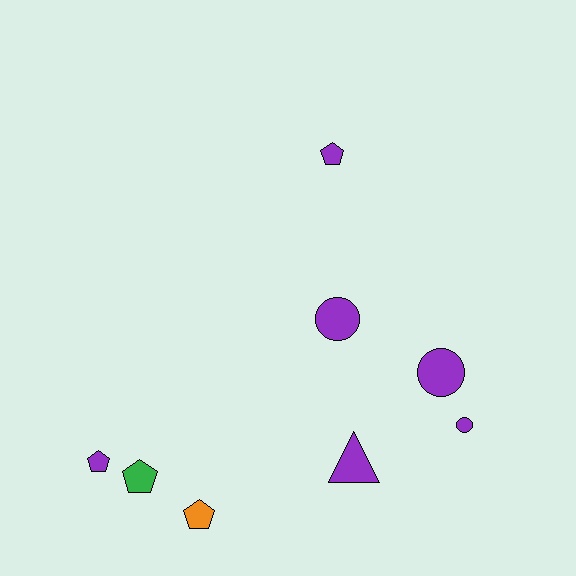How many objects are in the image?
There are 8 objects.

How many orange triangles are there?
There are no orange triangles.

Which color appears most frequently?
Purple, with 6 objects.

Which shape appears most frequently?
Pentagon, with 4 objects.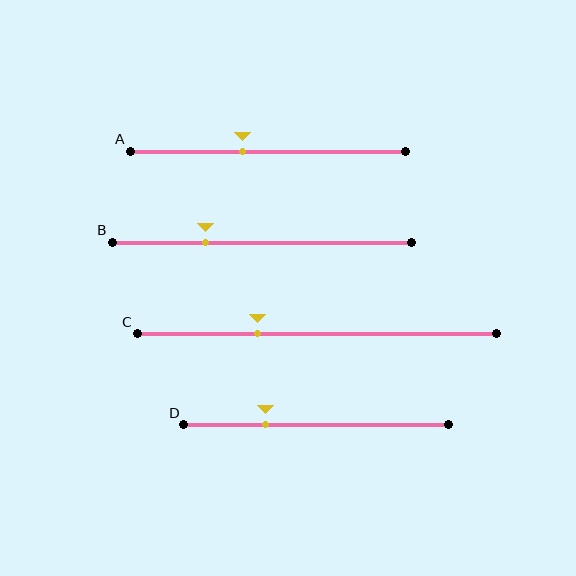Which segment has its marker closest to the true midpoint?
Segment A has its marker closest to the true midpoint.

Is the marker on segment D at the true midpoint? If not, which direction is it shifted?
No, the marker on segment D is shifted to the left by about 19% of the segment length.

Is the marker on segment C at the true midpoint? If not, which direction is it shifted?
No, the marker on segment C is shifted to the left by about 16% of the segment length.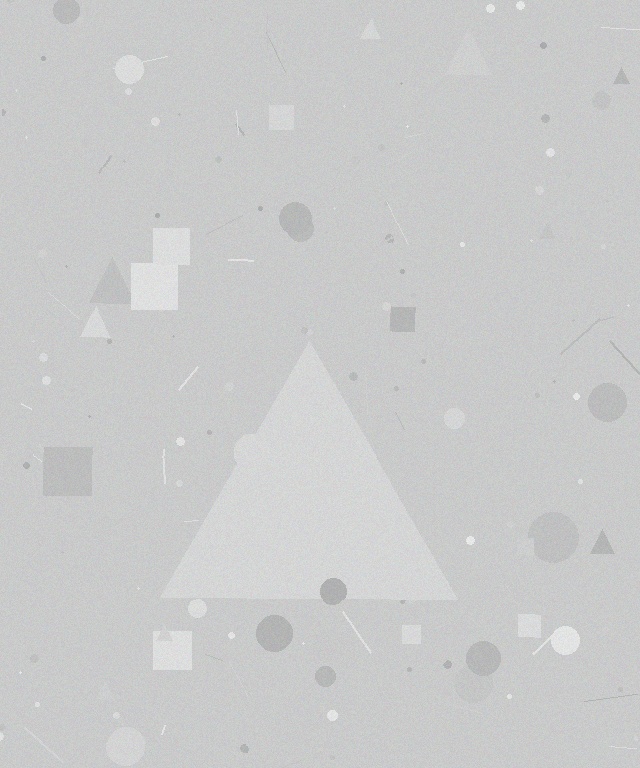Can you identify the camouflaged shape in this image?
The camouflaged shape is a triangle.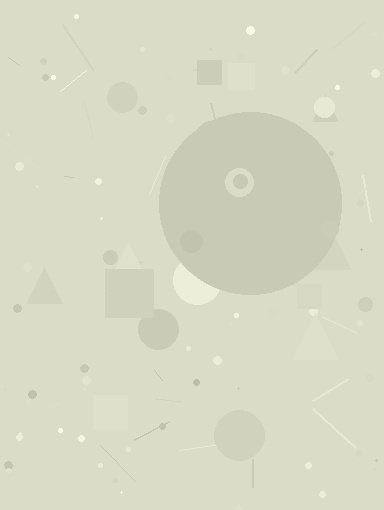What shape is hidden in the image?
A circle is hidden in the image.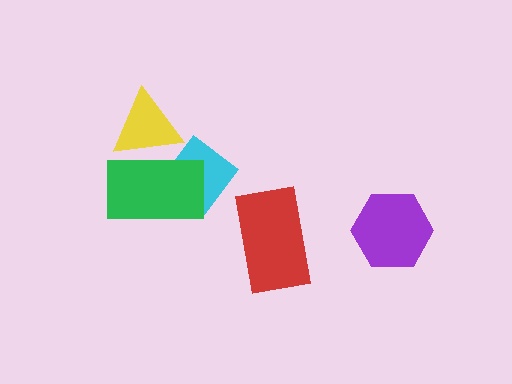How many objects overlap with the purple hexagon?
0 objects overlap with the purple hexagon.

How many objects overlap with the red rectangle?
0 objects overlap with the red rectangle.